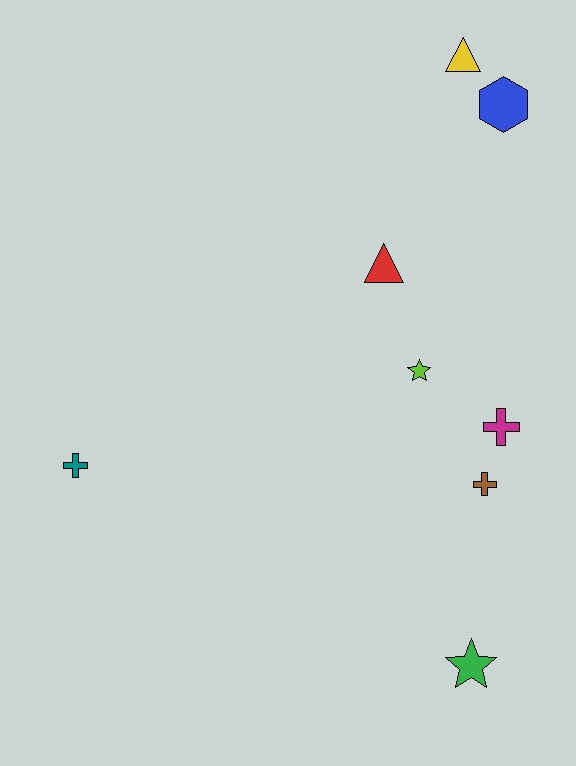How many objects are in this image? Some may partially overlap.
There are 8 objects.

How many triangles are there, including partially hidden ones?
There are 2 triangles.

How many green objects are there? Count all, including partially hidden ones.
There is 1 green object.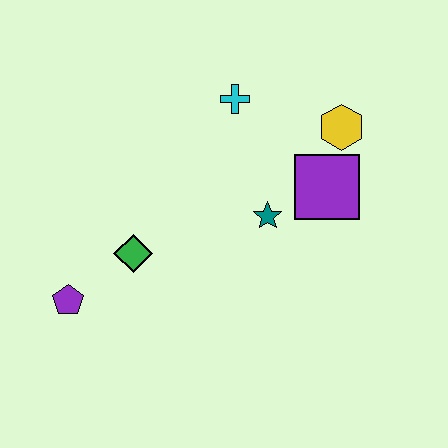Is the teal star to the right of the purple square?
No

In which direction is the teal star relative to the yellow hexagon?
The teal star is below the yellow hexagon.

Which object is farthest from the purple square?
The purple pentagon is farthest from the purple square.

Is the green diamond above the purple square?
No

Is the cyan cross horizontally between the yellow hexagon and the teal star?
No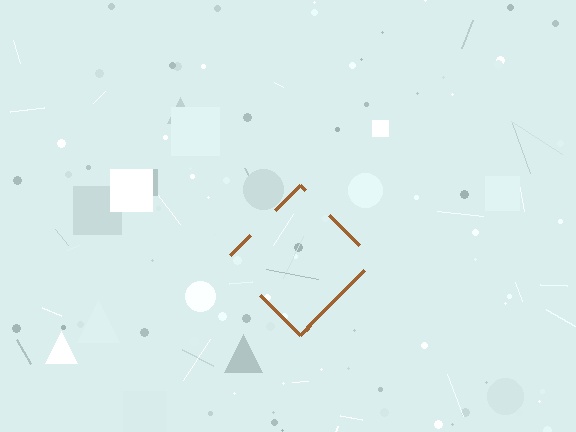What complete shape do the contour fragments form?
The contour fragments form a diamond.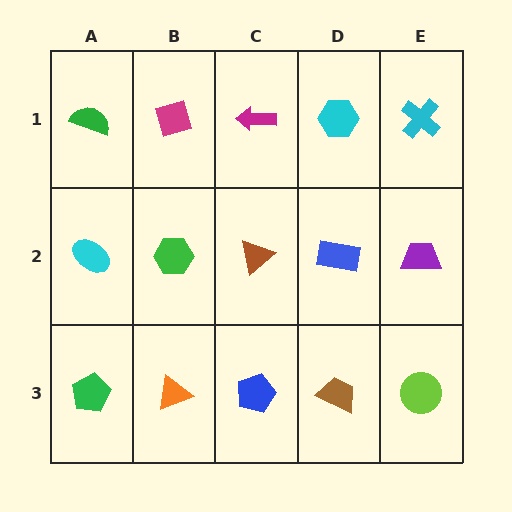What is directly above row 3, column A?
A cyan ellipse.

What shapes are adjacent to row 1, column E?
A purple trapezoid (row 2, column E), a cyan hexagon (row 1, column D).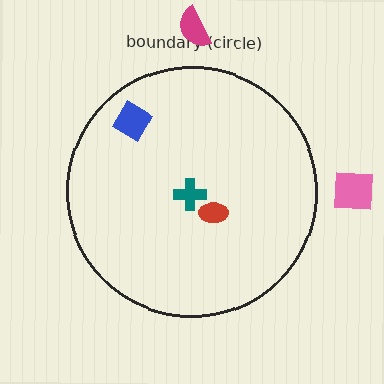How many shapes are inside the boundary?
3 inside, 2 outside.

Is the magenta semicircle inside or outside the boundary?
Outside.